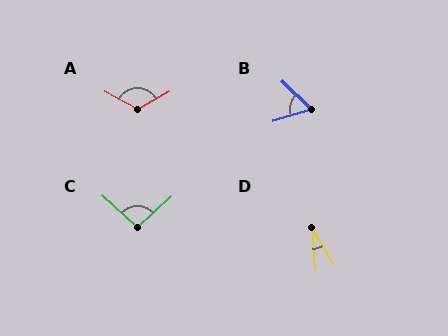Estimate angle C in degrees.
Approximately 95 degrees.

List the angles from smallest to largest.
D (26°), B (60°), C (95°), A (122°).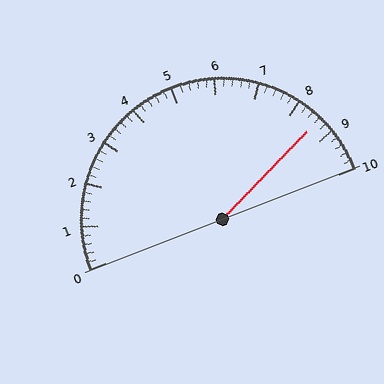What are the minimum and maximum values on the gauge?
The gauge ranges from 0 to 10.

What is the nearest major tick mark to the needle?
The nearest major tick mark is 9.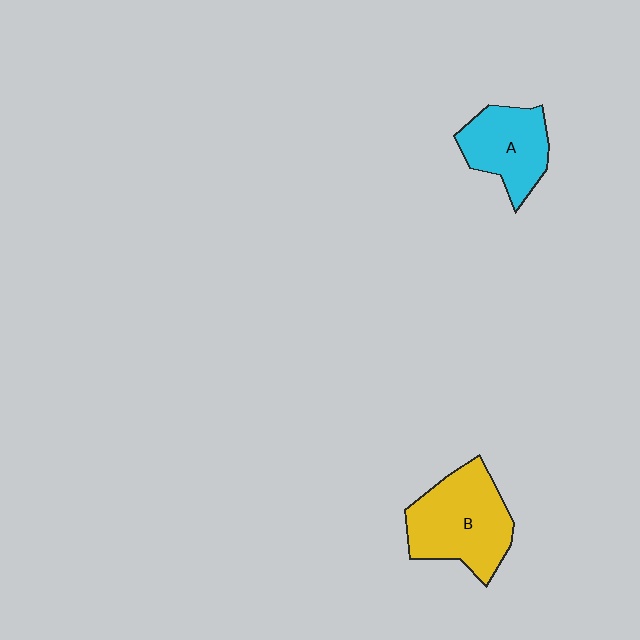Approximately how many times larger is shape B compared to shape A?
Approximately 1.4 times.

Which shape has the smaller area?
Shape A (cyan).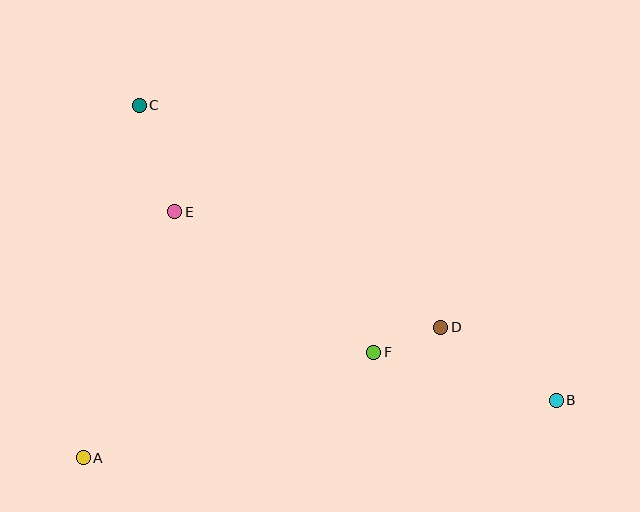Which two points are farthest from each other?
Points B and C are farthest from each other.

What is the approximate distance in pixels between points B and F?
The distance between B and F is approximately 189 pixels.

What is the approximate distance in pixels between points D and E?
The distance between D and E is approximately 290 pixels.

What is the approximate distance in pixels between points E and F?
The distance between E and F is approximately 243 pixels.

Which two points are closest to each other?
Points D and F are closest to each other.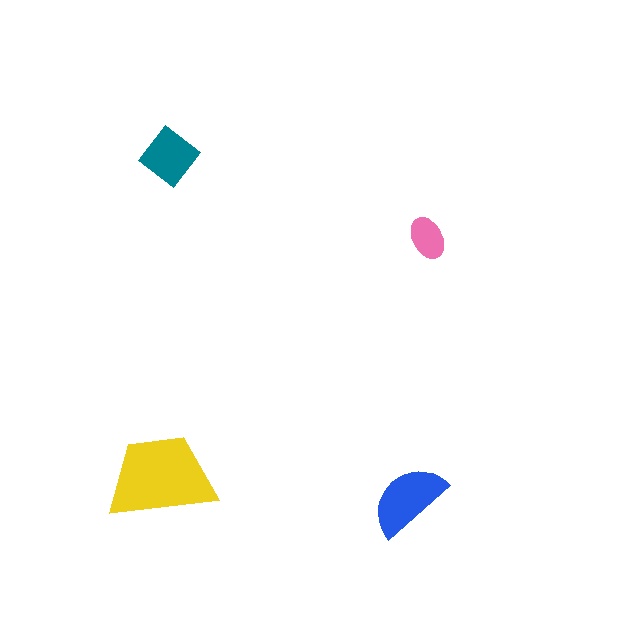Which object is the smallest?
The pink ellipse.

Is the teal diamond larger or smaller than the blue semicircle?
Smaller.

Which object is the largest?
The yellow trapezoid.